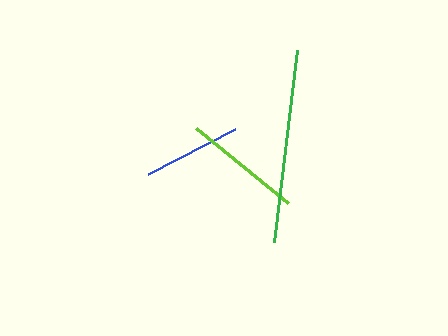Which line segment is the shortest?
The blue line is the shortest at approximately 98 pixels.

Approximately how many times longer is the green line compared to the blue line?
The green line is approximately 2.0 times the length of the blue line.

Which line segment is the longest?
The green line is the longest at approximately 193 pixels.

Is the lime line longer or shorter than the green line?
The green line is longer than the lime line.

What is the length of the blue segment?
The blue segment is approximately 98 pixels long.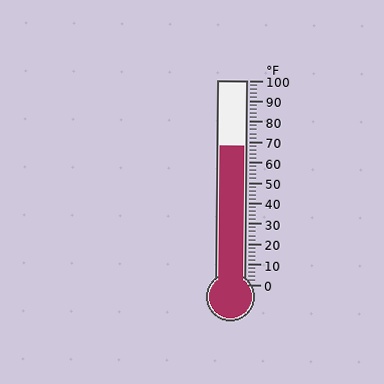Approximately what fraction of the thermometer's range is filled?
The thermometer is filled to approximately 70% of its range.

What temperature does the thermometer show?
The thermometer shows approximately 68°F.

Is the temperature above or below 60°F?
The temperature is above 60°F.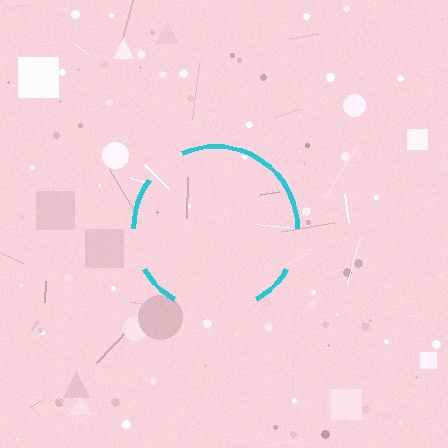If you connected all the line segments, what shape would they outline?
They would outline a circle.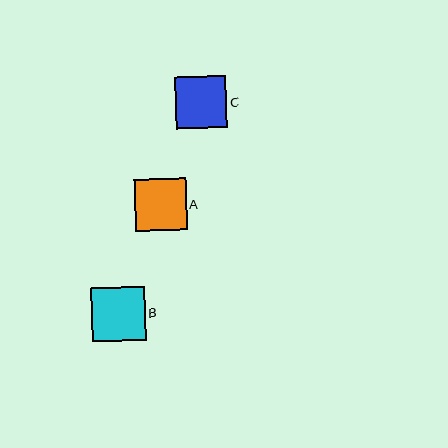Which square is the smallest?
Square C is the smallest with a size of approximately 51 pixels.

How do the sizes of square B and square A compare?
Square B and square A are approximately the same size.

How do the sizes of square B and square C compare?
Square B and square C are approximately the same size.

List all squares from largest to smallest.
From largest to smallest: B, A, C.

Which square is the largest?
Square B is the largest with a size of approximately 54 pixels.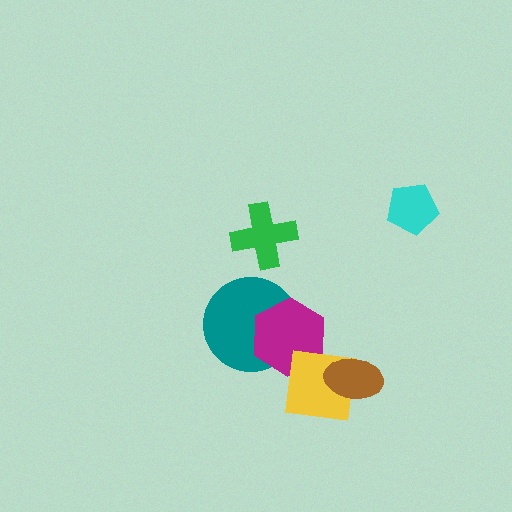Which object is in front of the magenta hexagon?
The yellow square is in front of the magenta hexagon.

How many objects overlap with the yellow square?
2 objects overlap with the yellow square.